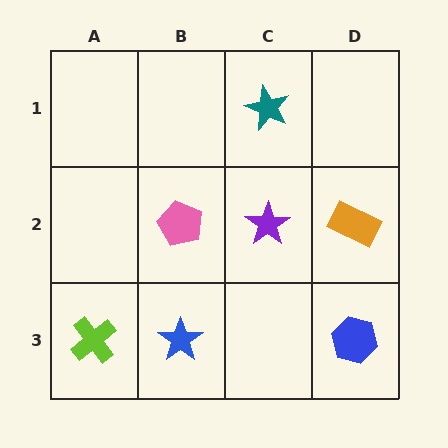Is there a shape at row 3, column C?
No, that cell is empty.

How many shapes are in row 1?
1 shape.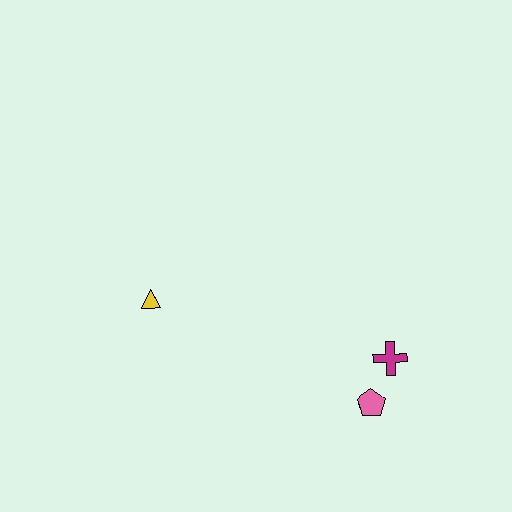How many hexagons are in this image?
There are no hexagons.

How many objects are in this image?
There are 3 objects.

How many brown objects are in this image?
There are no brown objects.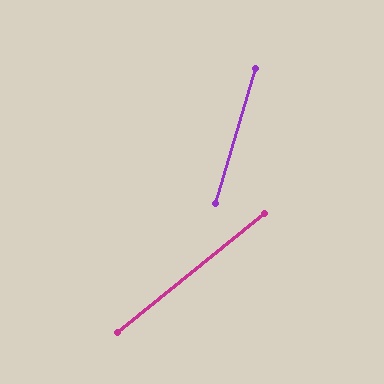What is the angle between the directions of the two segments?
Approximately 35 degrees.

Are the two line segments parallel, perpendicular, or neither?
Neither parallel nor perpendicular — they differ by about 35°.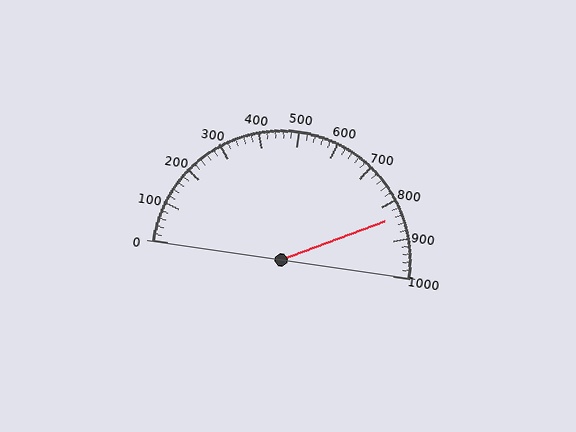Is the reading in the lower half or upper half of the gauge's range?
The reading is in the upper half of the range (0 to 1000).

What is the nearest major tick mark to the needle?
The nearest major tick mark is 800.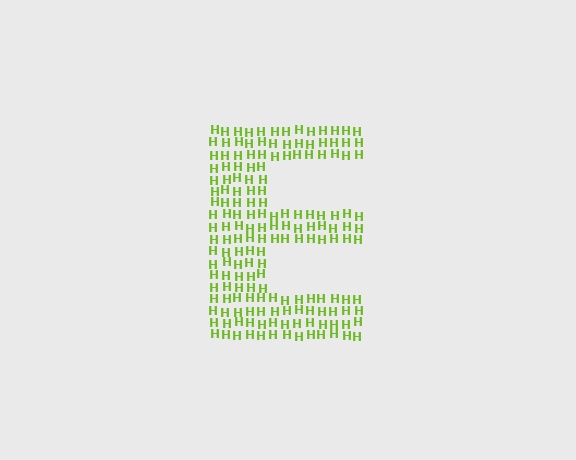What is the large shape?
The large shape is the letter E.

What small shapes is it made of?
It is made of small letter H's.